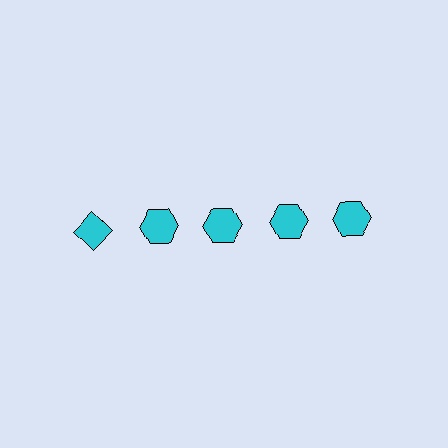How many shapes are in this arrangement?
There are 5 shapes arranged in a grid pattern.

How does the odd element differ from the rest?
It has a different shape: diamond instead of hexagon.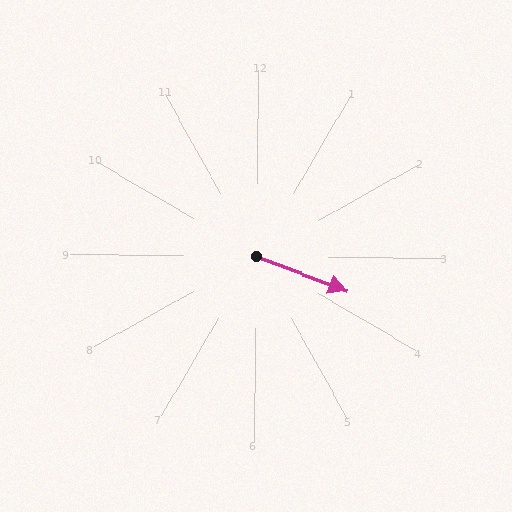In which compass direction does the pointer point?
East.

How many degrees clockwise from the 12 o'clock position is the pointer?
Approximately 110 degrees.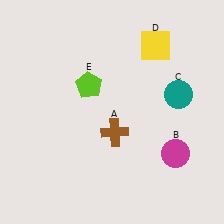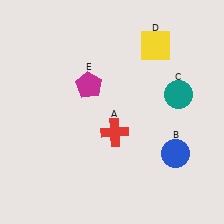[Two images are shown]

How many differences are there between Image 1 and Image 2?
There are 3 differences between the two images.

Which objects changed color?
A changed from brown to red. B changed from magenta to blue. E changed from lime to magenta.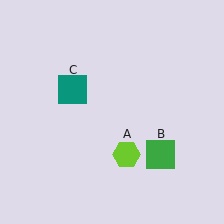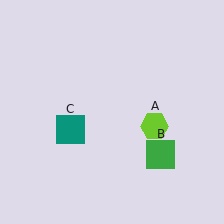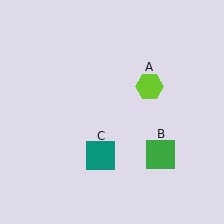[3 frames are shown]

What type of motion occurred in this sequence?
The lime hexagon (object A), teal square (object C) rotated counterclockwise around the center of the scene.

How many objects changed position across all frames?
2 objects changed position: lime hexagon (object A), teal square (object C).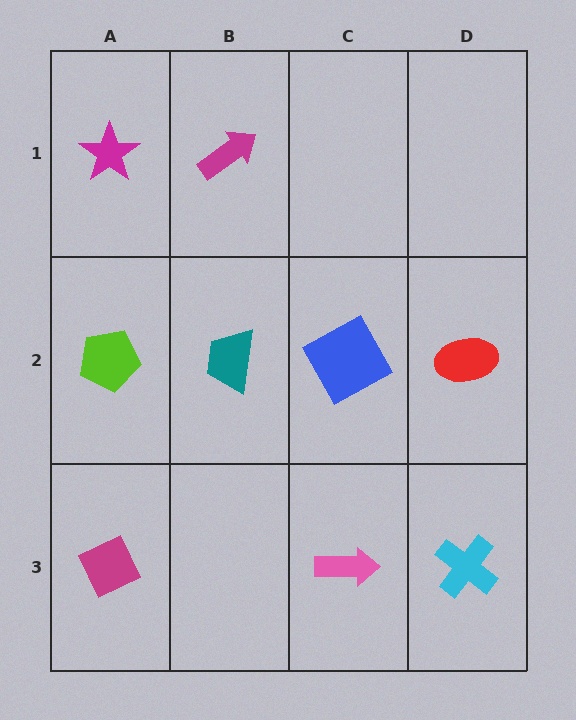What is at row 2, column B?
A teal trapezoid.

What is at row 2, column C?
A blue square.